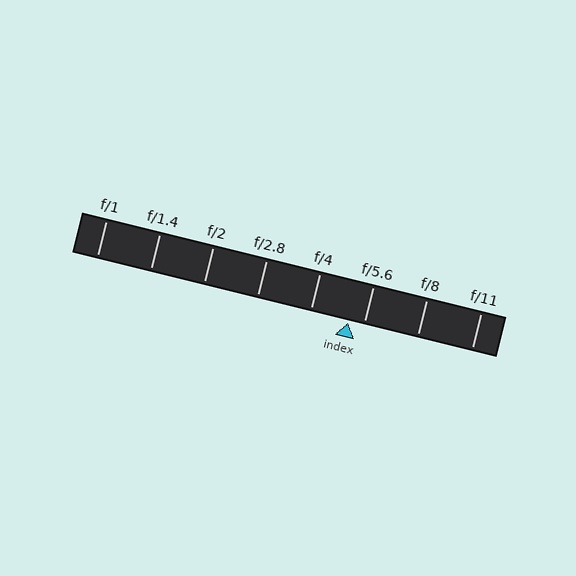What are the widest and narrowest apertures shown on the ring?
The widest aperture shown is f/1 and the narrowest is f/11.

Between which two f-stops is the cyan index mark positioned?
The index mark is between f/4 and f/5.6.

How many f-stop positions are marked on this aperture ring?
There are 8 f-stop positions marked.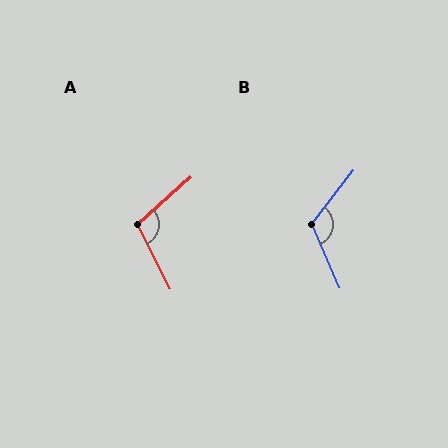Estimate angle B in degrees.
Approximately 119 degrees.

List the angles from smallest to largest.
A (105°), B (119°).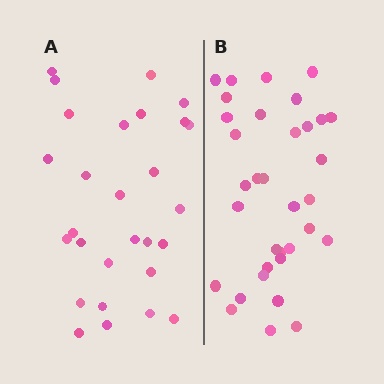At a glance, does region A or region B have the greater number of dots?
Region B (the right region) has more dots.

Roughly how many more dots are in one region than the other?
Region B has about 6 more dots than region A.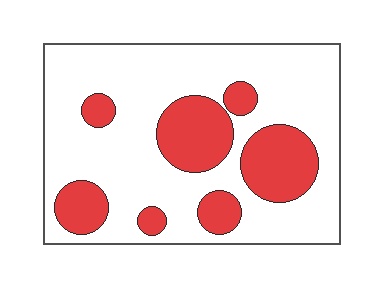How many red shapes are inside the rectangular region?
7.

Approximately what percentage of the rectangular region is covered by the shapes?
Approximately 25%.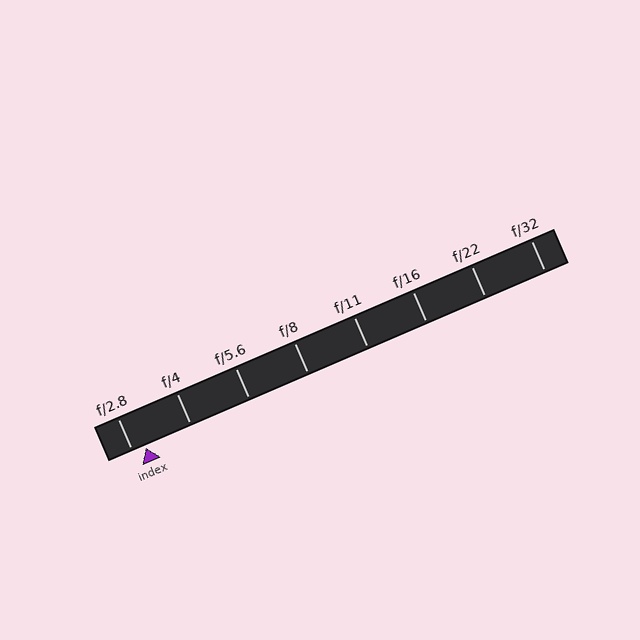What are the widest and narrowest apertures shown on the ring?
The widest aperture shown is f/2.8 and the narrowest is f/32.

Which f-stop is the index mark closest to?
The index mark is closest to f/2.8.